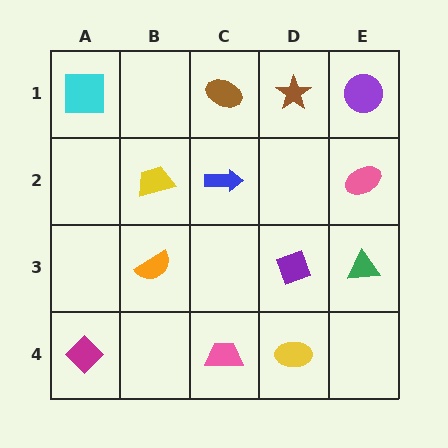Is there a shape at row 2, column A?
No, that cell is empty.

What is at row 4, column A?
A magenta diamond.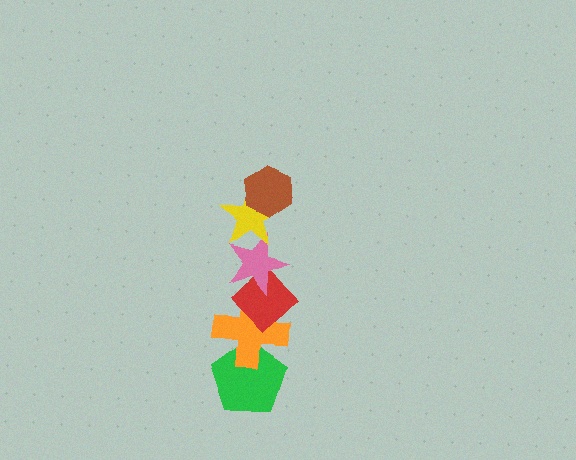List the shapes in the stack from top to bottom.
From top to bottom: the brown hexagon, the yellow star, the pink star, the red diamond, the orange cross, the green pentagon.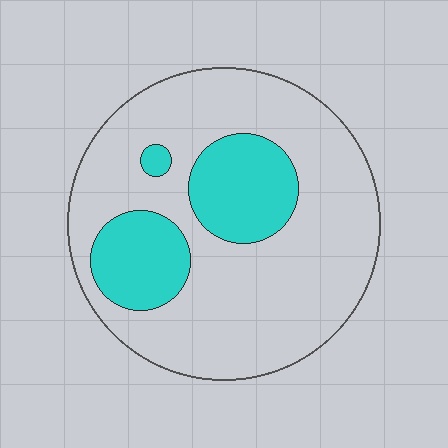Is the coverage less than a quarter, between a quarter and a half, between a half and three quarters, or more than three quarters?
Less than a quarter.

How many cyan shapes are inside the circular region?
3.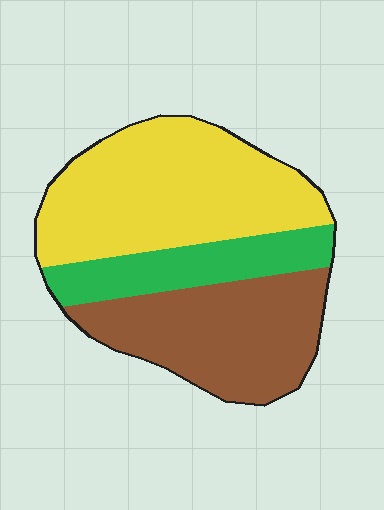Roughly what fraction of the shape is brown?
Brown covers roughly 35% of the shape.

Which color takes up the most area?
Yellow, at roughly 45%.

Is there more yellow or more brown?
Yellow.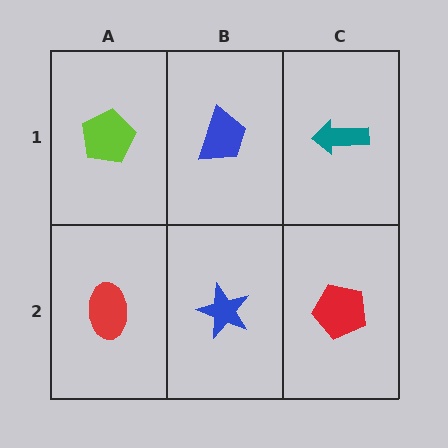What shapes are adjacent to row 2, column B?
A blue trapezoid (row 1, column B), a red ellipse (row 2, column A), a red pentagon (row 2, column C).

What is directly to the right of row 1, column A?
A blue trapezoid.